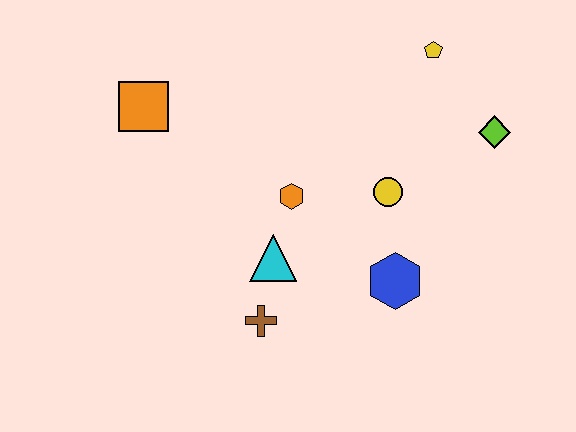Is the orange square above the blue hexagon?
Yes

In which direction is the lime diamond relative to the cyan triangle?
The lime diamond is to the right of the cyan triangle.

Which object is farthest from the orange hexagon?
The lime diamond is farthest from the orange hexagon.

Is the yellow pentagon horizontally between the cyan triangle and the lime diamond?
Yes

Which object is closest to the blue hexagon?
The yellow circle is closest to the blue hexagon.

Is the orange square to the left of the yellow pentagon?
Yes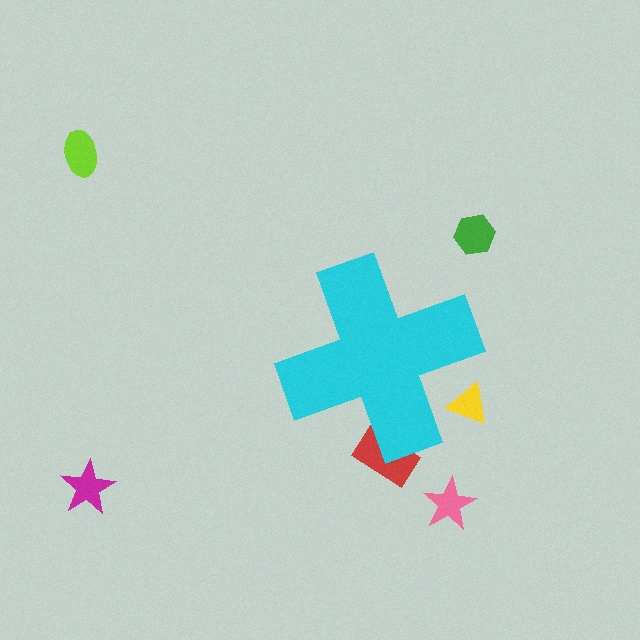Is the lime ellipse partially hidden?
No, the lime ellipse is fully visible.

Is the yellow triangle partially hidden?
Yes, the yellow triangle is partially hidden behind the cyan cross.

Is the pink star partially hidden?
No, the pink star is fully visible.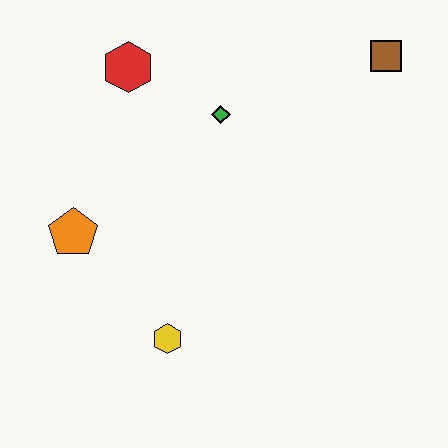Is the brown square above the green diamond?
Yes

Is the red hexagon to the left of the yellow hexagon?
Yes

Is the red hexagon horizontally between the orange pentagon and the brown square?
Yes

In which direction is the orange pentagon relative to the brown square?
The orange pentagon is to the left of the brown square.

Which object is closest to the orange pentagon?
The yellow hexagon is closest to the orange pentagon.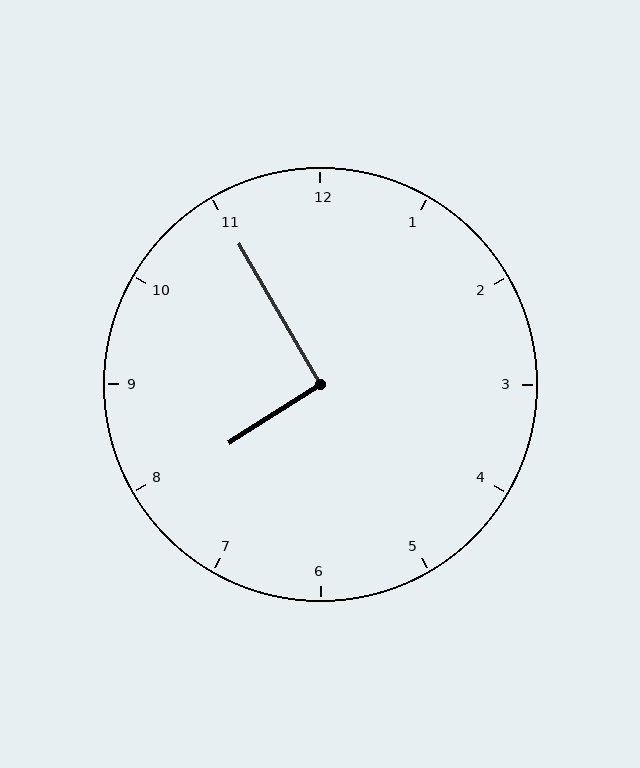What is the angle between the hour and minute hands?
Approximately 92 degrees.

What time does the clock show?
7:55.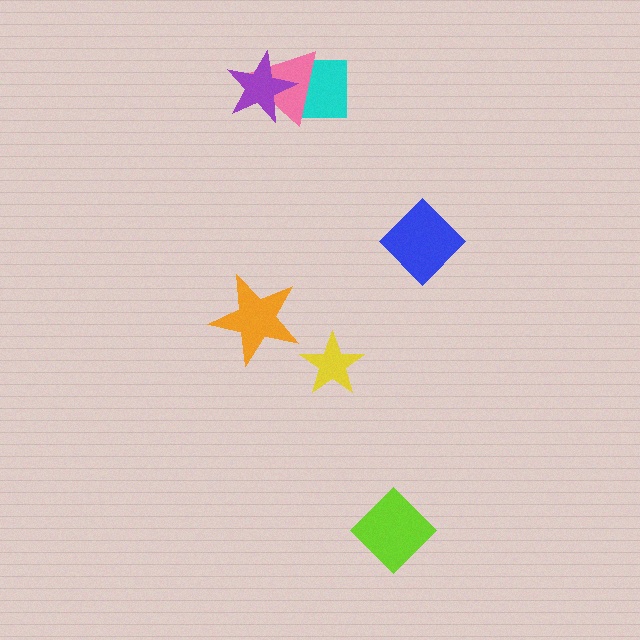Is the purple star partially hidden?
No, no other shape covers it.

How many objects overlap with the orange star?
0 objects overlap with the orange star.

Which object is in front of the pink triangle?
The purple star is in front of the pink triangle.